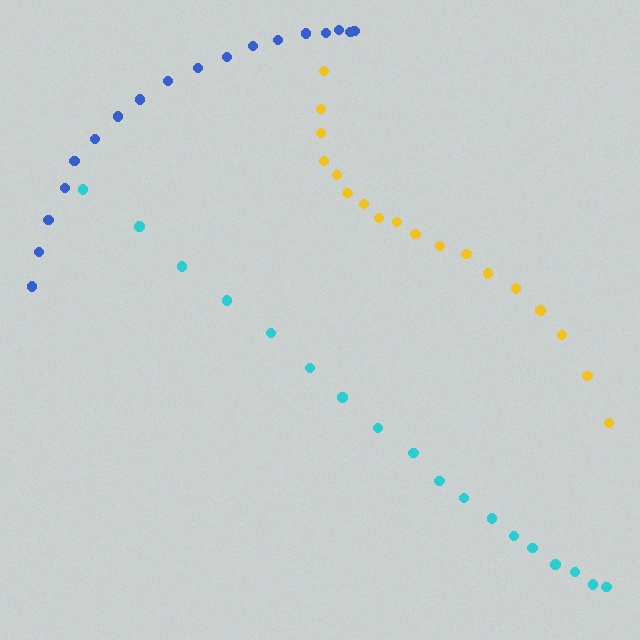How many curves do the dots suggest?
There are 3 distinct paths.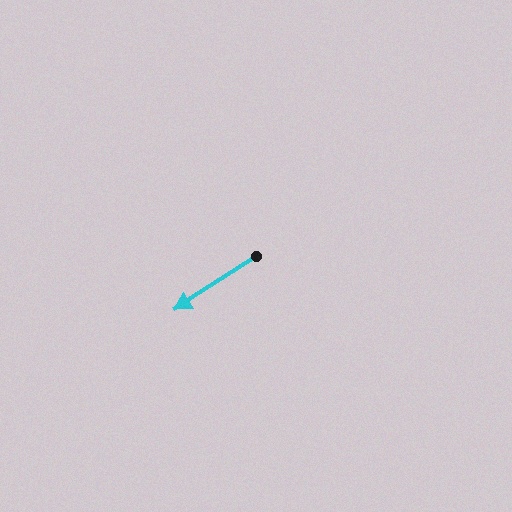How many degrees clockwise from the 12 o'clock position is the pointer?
Approximately 237 degrees.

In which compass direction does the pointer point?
Southwest.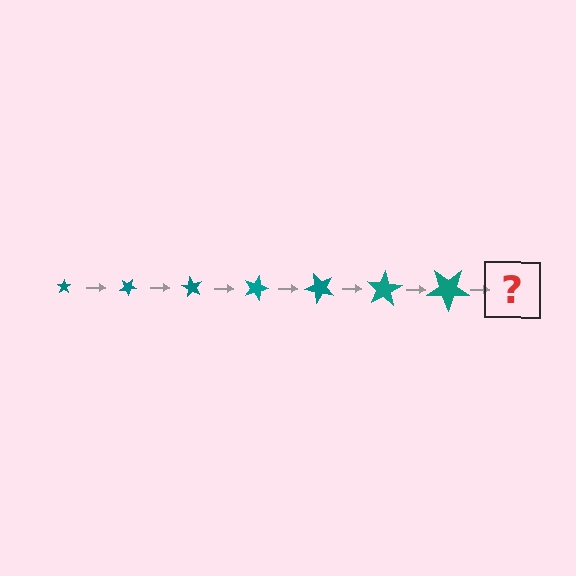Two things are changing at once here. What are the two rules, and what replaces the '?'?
The two rules are that the star grows larger each step and it rotates 30 degrees each step. The '?' should be a star, larger than the previous one and rotated 210 degrees from the start.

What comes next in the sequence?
The next element should be a star, larger than the previous one and rotated 210 degrees from the start.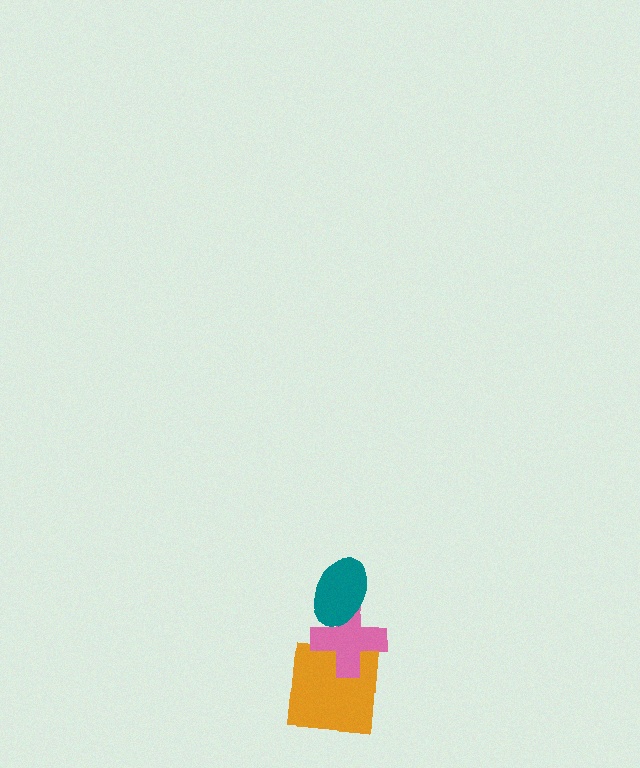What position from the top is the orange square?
The orange square is 3rd from the top.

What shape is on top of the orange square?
The pink cross is on top of the orange square.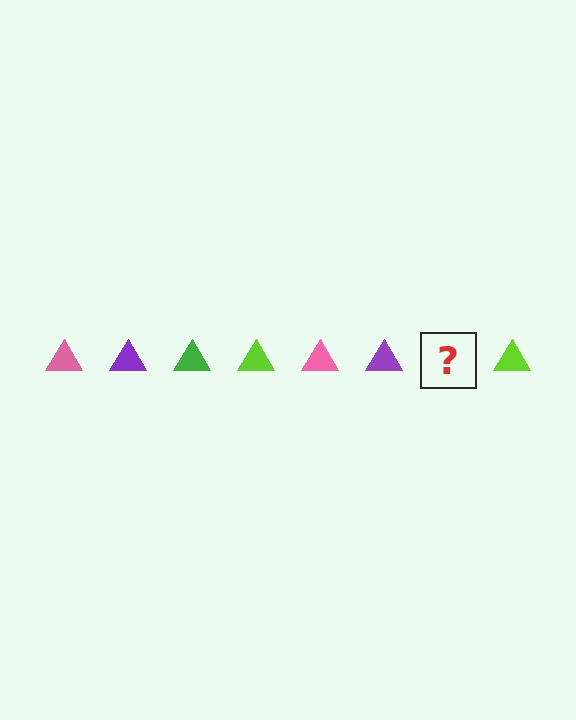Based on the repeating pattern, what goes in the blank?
The blank should be a green triangle.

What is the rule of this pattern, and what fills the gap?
The rule is that the pattern cycles through pink, purple, green, lime triangles. The gap should be filled with a green triangle.